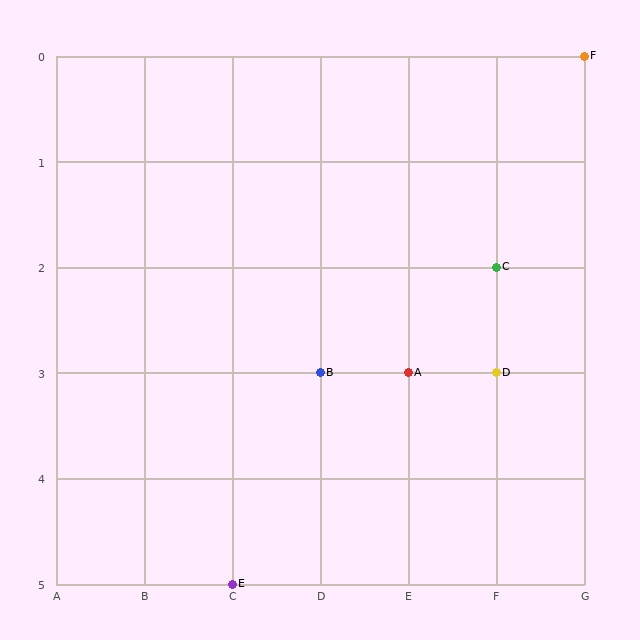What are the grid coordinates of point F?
Point F is at grid coordinates (G, 0).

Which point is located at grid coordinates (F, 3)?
Point D is at (F, 3).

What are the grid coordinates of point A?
Point A is at grid coordinates (E, 3).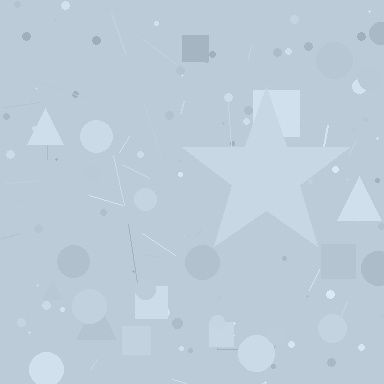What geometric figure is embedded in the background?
A star is embedded in the background.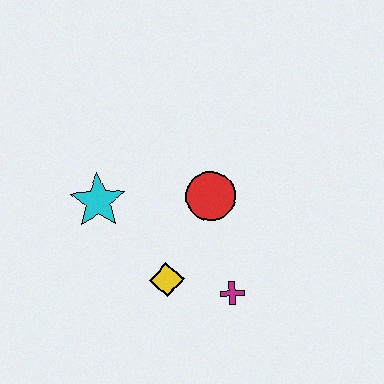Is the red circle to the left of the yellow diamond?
No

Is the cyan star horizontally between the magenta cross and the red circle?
No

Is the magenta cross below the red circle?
Yes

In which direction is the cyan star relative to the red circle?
The cyan star is to the left of the red circle.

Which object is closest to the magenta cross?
The yellow diamond is closest to the magenta cross.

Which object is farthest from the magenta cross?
The cyan star is farthest from the magenta cross.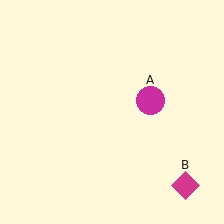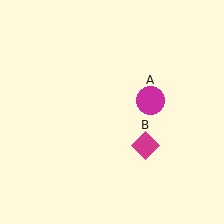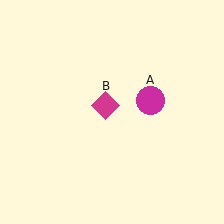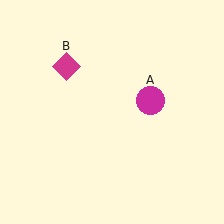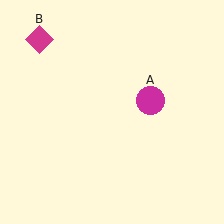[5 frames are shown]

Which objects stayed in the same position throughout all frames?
Magenta circle (object A) remained stationary.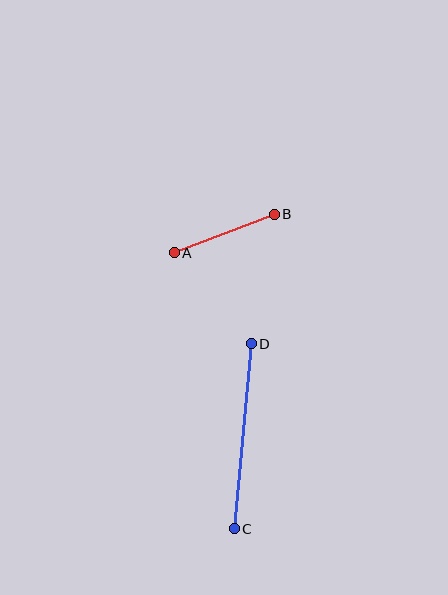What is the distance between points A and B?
The distance is approximately 107 pixels.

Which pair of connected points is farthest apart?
Points C and D are farthest apart.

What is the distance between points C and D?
The distance is approximately 186 pixels.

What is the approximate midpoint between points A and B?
The midpoint is at approximately (224, 233) pixels.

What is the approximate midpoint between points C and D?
The midpoint is at approximately (243, 436) pixels.